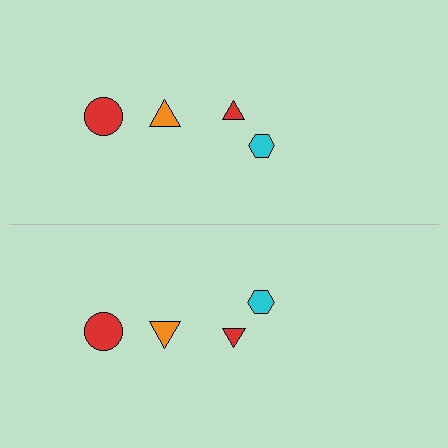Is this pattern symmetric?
Yes, this pattern has bilateral (reflection) symmetry.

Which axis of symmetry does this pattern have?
The pattern has a horizontal axis of symmetry running through the center of the image.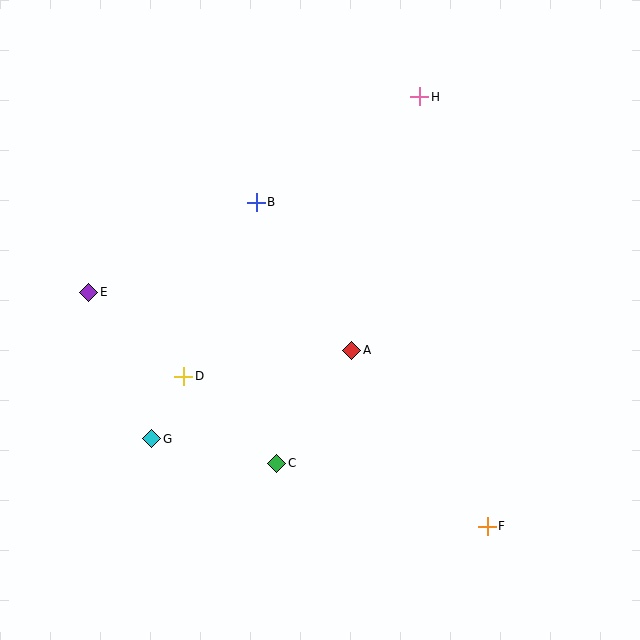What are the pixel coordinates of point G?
Point G is at (152, 439).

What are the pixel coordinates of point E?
Point E is at (89, 292).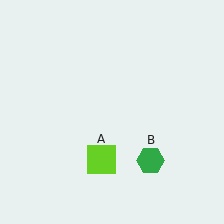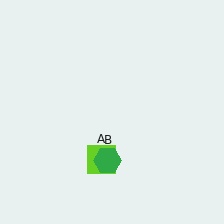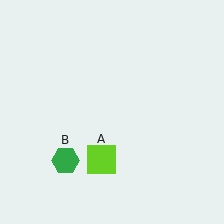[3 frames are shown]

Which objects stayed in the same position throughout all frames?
Lime square (object A) remained stationary.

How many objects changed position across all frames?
1 object changed position: green hexagon (object B).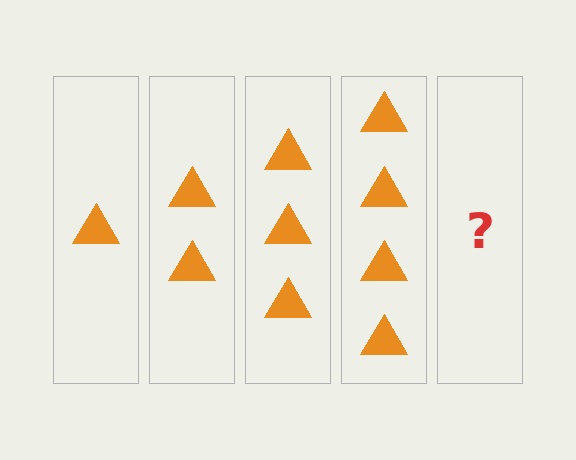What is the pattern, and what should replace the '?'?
The pattern is that each step adds one more triangle. The '?' should be 5 triangles.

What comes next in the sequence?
The next element should be 5 triangles.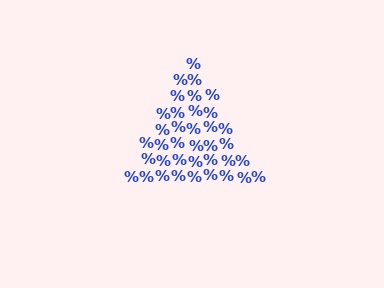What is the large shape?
The large shape is a triangle.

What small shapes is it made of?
It is made of small percent signs.